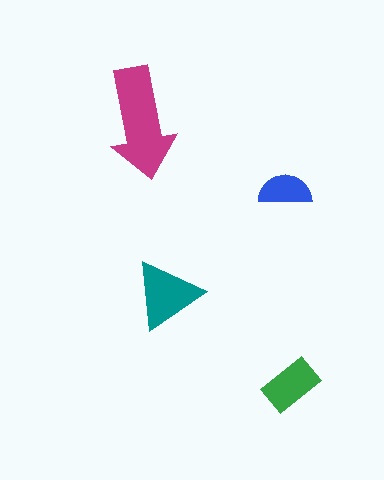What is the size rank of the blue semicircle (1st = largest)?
4th.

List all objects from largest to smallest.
The magenta arrow, the teal triangle, the green rectangle, the blue semicircle.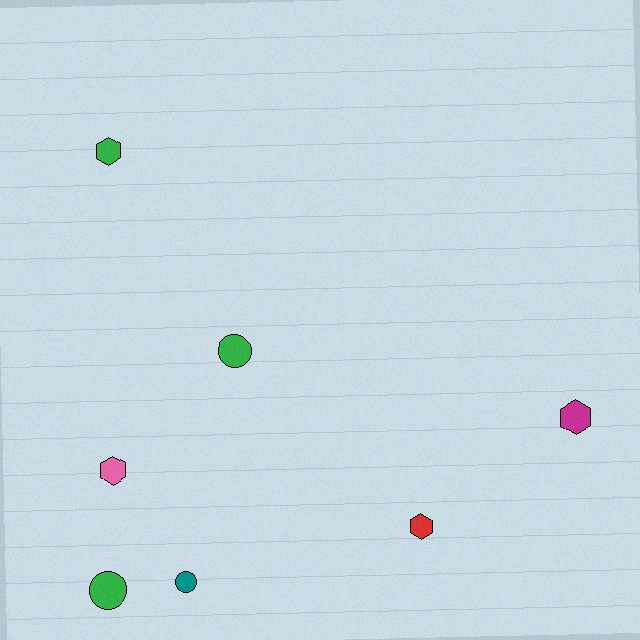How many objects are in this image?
There are 7 objects.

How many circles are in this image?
There are 3 circles.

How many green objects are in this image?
There are 3 green objects.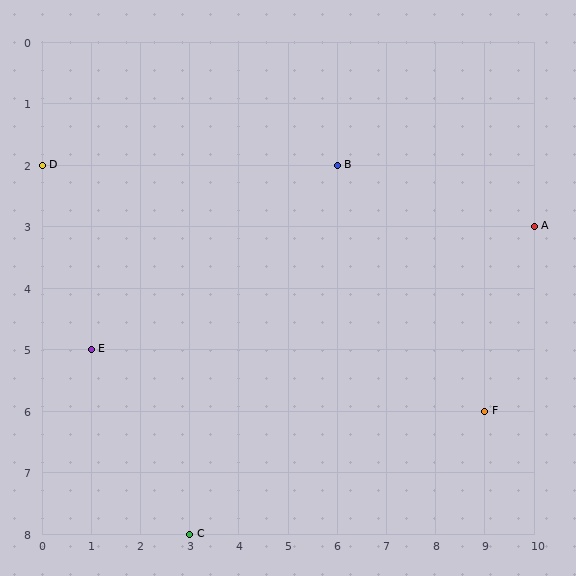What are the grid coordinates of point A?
Point A is at grid coordinates (10, 3).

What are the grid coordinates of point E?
Point E is at grid coordinates (1, 5).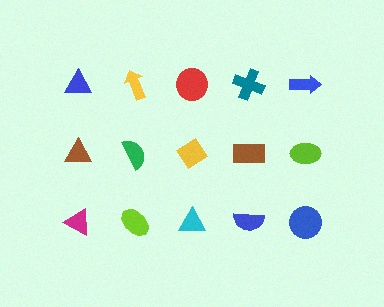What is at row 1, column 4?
A teal cross.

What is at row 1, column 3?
A red circle.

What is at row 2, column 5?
A lime ellipse.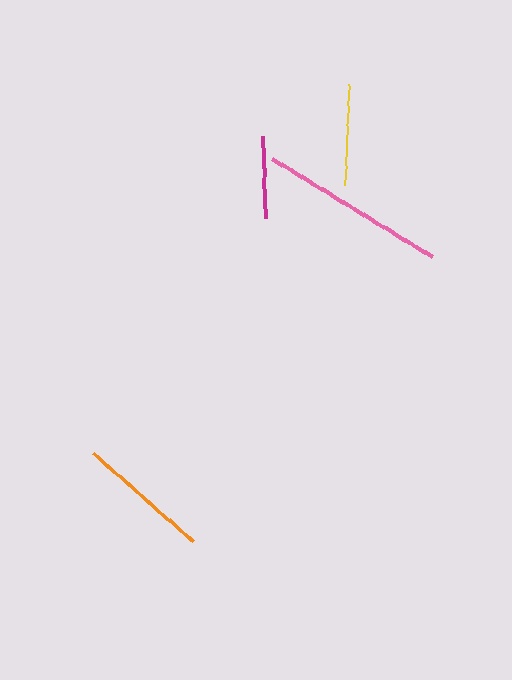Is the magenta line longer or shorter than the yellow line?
The yellow line is longer than the magenta line.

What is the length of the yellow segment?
The yellow segment is approximately 102 pixels long.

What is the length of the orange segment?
The orange segment is approximately 134 pixels long.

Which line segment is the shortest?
The magenta line is the shortest at approximately 82 pixels.